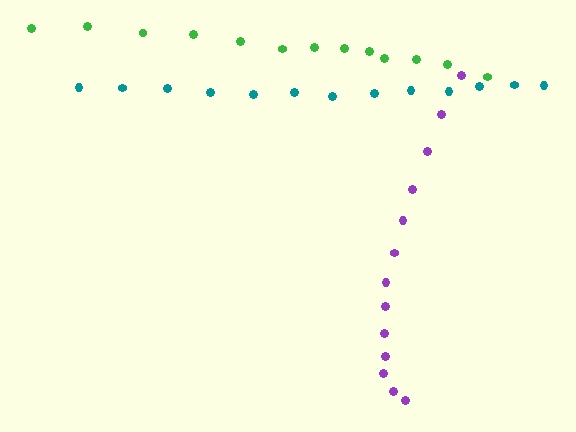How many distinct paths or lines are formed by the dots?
There are 3 distinct paths.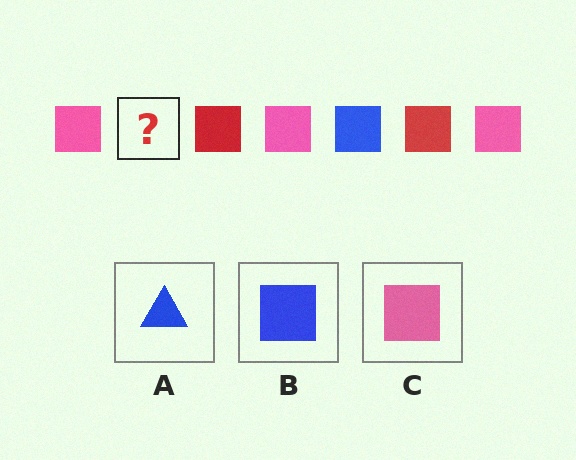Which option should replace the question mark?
Option B.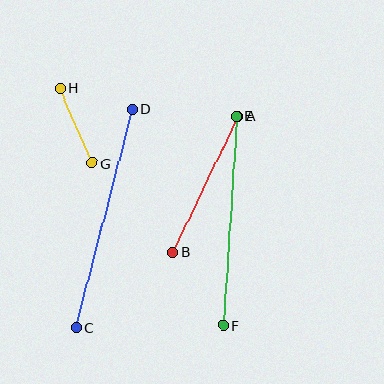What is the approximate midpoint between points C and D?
The midpoint is at approximately (104, 219) pixels.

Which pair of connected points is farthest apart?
Points C and D are farthest apart.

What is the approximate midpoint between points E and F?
The midpoint is at approximately (230, 220) pixels.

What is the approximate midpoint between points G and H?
The midpoint is at approximately (76, 126) pixels.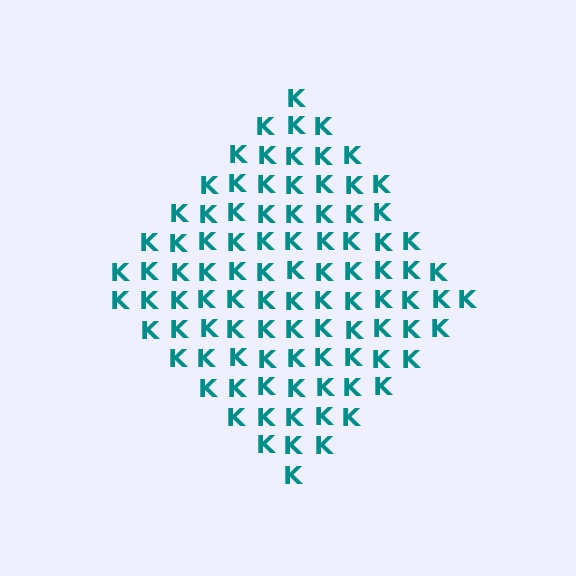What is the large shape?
The large shape is a diamond.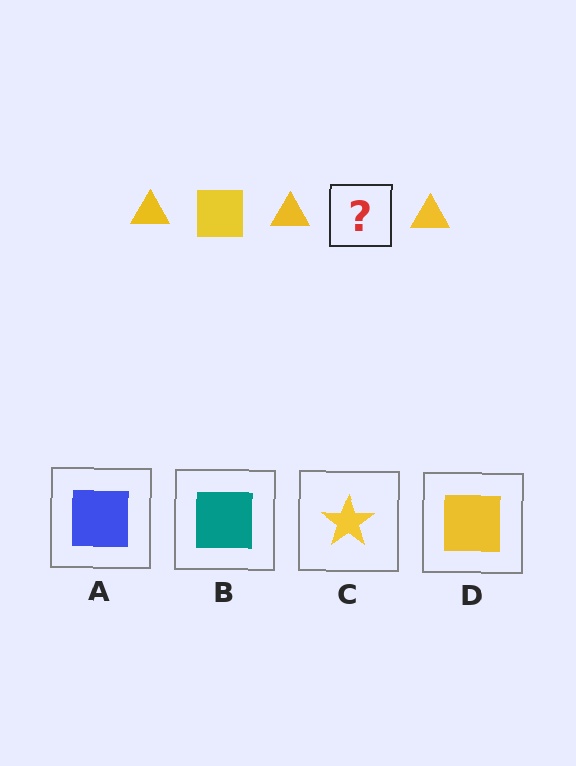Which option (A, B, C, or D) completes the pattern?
D.